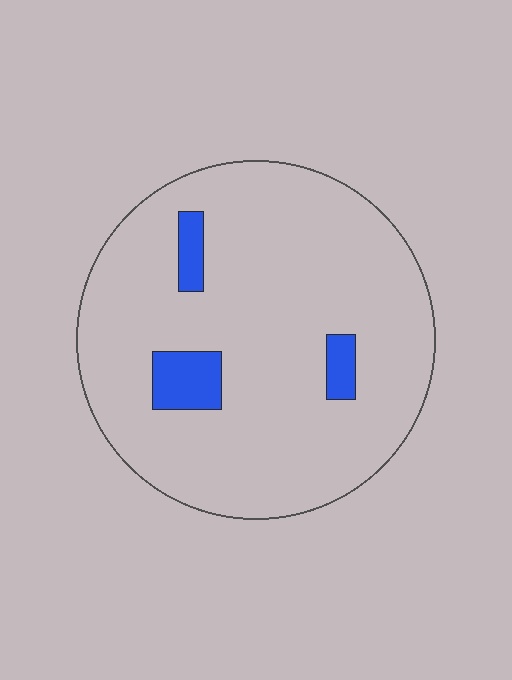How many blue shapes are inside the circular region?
3.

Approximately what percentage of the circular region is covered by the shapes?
Approximately 10%.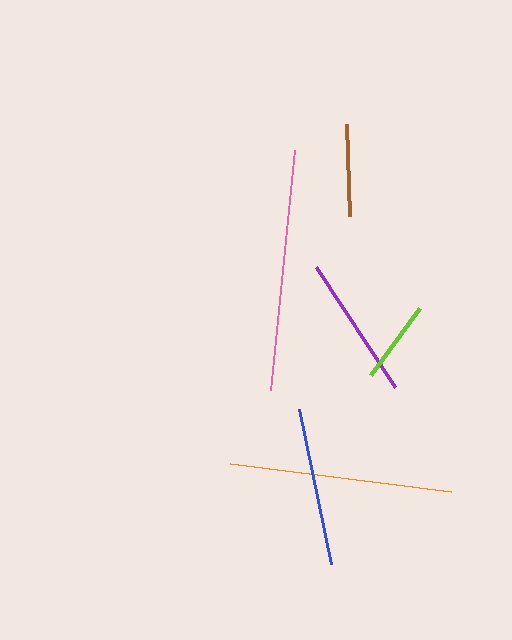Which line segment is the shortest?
The lime line is the shortest at approximately 82 pixels.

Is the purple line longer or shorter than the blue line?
The blue line is longer than the purple line.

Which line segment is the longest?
The pink line is the longest at approximately 241 pixels.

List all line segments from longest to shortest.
From longest to shortest: pink, orange, blue, purple, brown, lime.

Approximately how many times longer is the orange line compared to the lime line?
The orange line is approximately 2.7 times the length of the lime line.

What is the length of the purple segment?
The purple segment is approximately 144 pixels long.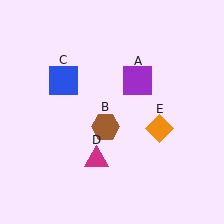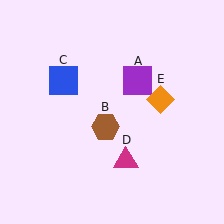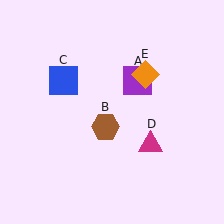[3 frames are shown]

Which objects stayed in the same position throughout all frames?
Purple square (object A) and brown hexagon (object B) and blue square (object C) remained stationary.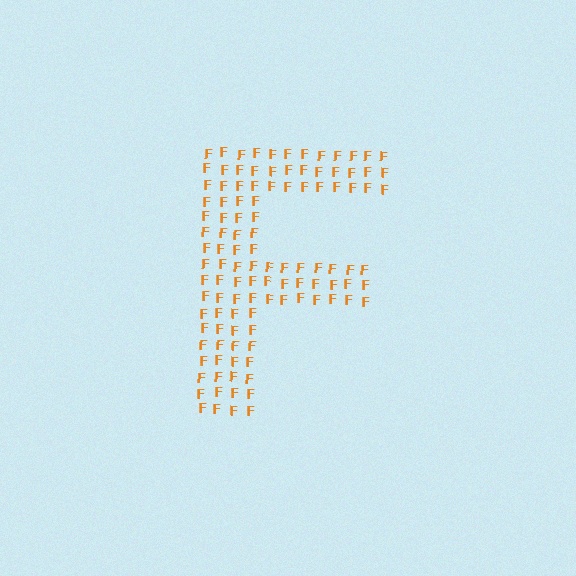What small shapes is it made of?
It is made of small letter F's.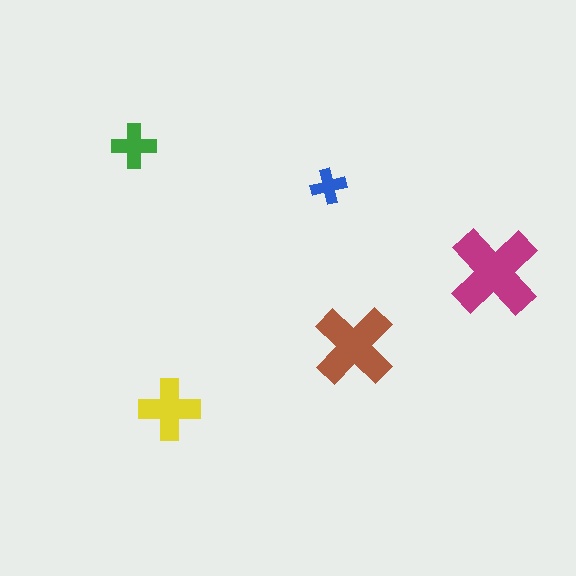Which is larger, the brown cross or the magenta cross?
The magenta one.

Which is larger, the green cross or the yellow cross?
The yellow one.